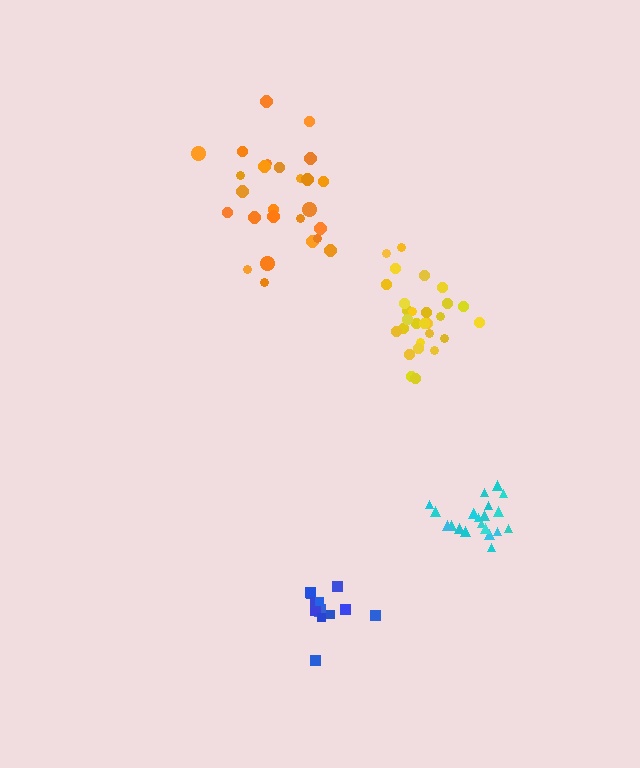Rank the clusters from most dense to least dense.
cyan, yellow, blue, orange.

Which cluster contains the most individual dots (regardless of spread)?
Yellow (29).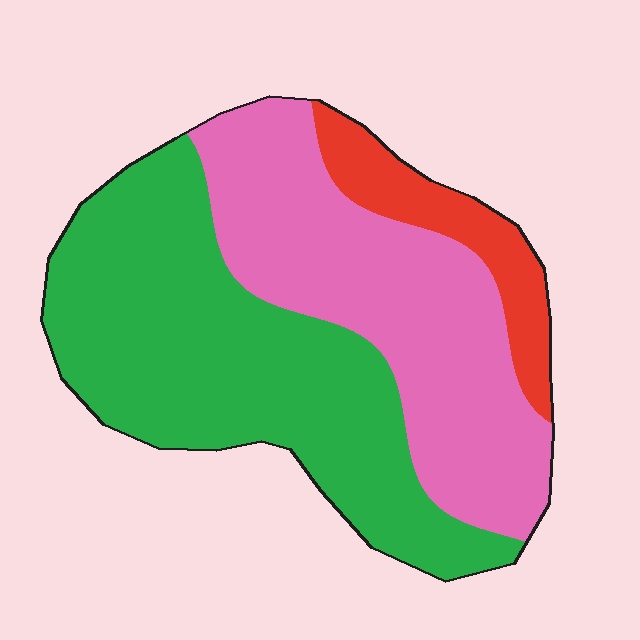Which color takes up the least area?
Red, at roughly 10%.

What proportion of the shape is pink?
Pink takes up about two fifths (2/5) of the shape.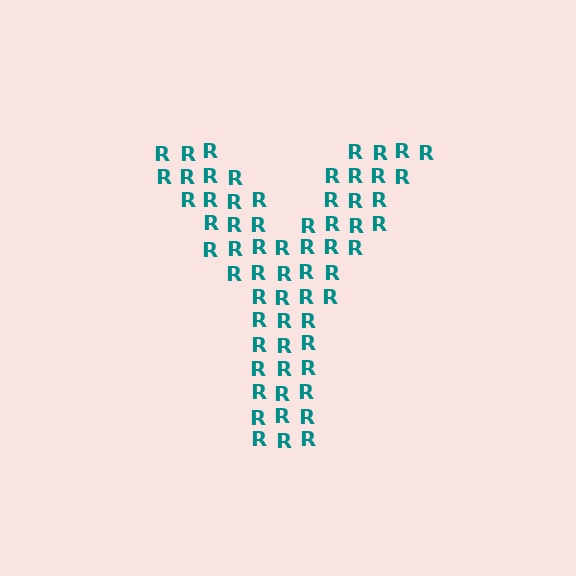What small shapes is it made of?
It is made of small letter R's.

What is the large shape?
The large shape is the letter Y.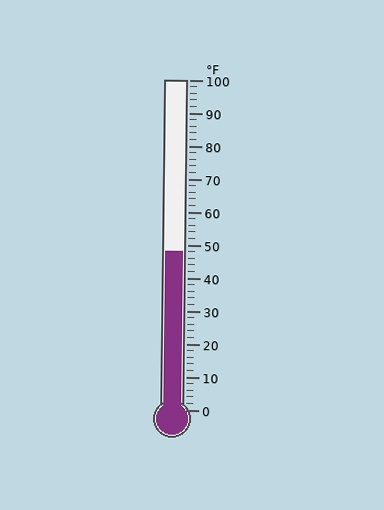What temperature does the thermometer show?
The thermometer shows approximately 48°F.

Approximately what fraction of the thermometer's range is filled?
The thermometer is filled to approximately 50% of its range.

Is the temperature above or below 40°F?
The temperature is above 40°F.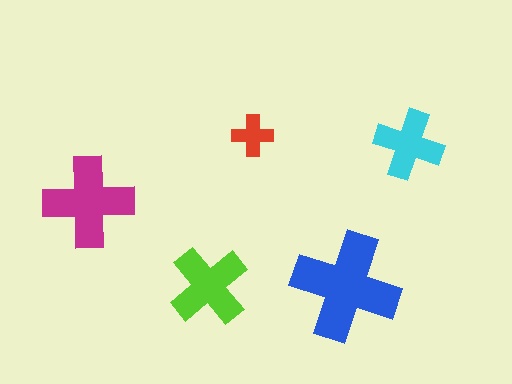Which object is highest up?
The red cross is topmost.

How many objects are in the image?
There are 5 objects in the image.